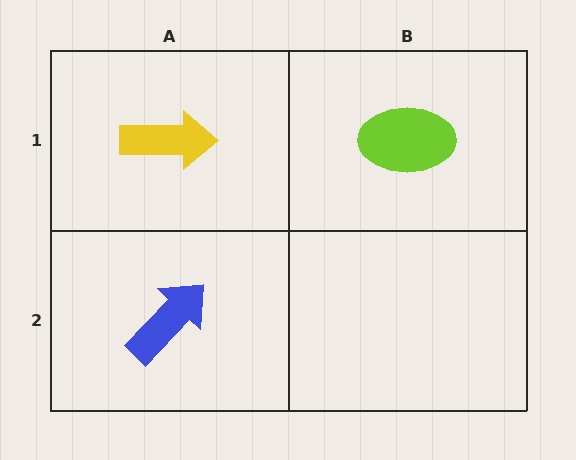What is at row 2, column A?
A blue arrow.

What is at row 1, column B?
A lime ellipse.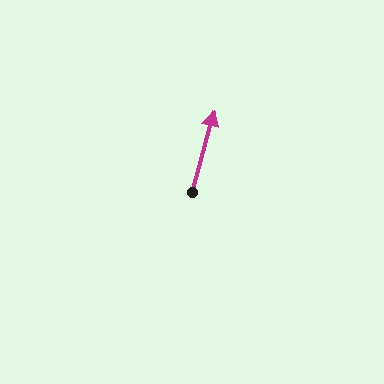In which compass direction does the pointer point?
North.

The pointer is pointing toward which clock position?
Roughly 1 o'clock.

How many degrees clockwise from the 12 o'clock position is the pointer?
Approximately 15 degrees.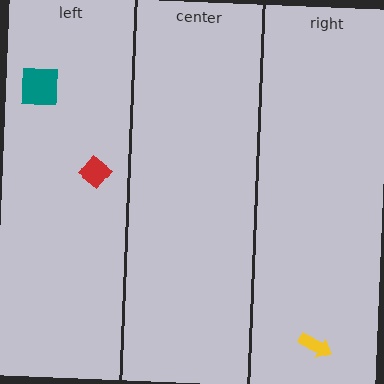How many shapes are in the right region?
1.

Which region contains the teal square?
The left region.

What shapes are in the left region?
The teal square, the red diamond.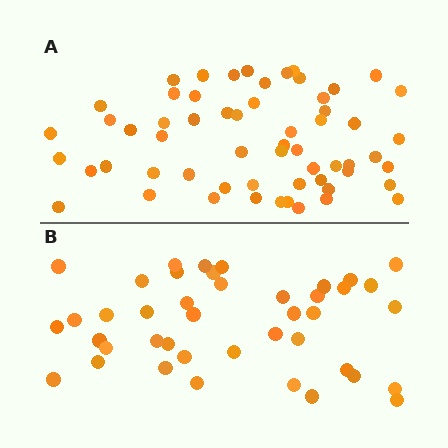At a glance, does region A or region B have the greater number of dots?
Region A (the top region) has more dots.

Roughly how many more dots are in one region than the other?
Region A has approximately 15 more dots than region B.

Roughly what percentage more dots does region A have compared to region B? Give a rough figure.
About 40% more.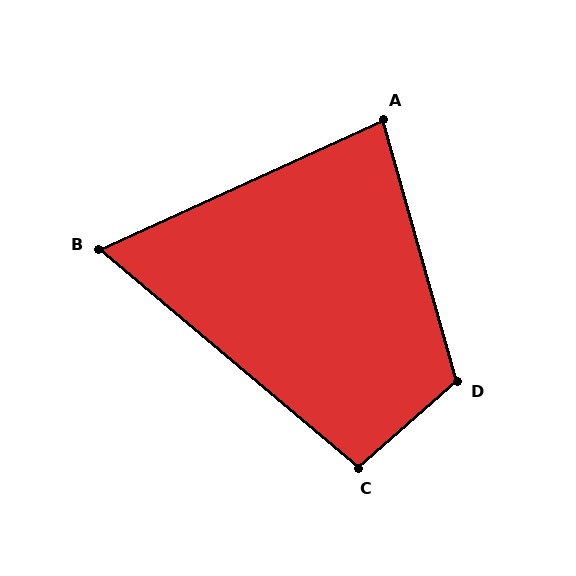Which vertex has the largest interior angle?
D, at approximately 115 degrees.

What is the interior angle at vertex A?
Approximately 81 degrees (acute).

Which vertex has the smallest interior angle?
B, at approximately 65 degrees.